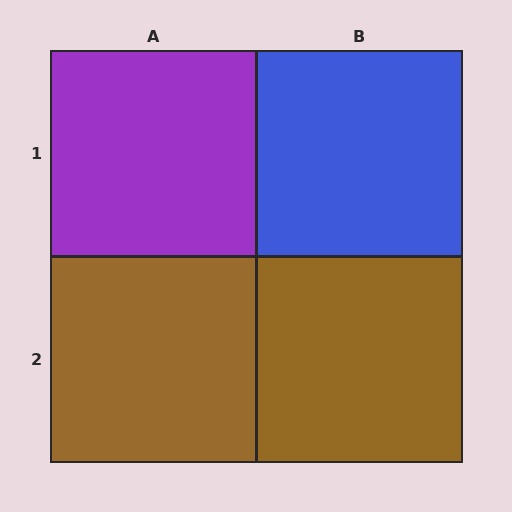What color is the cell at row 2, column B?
Brown.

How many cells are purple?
1 cell is purple.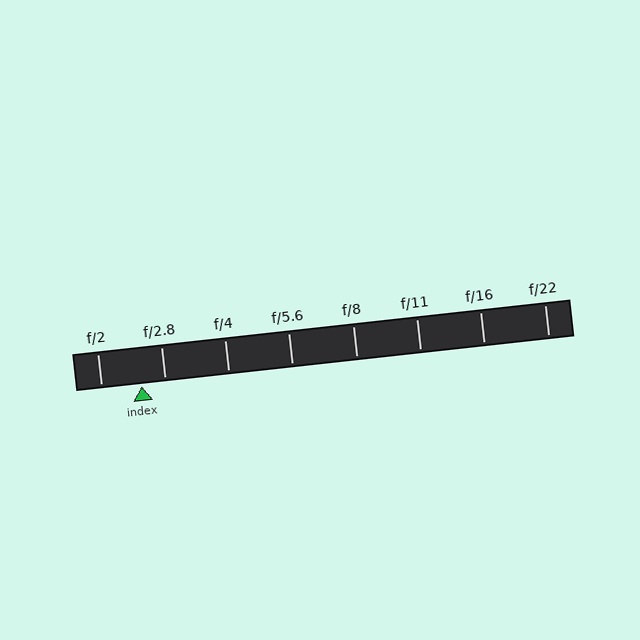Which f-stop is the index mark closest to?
The index mark is closest to f/2.8.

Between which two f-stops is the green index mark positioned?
The index mark is between f/2 and f/2.8.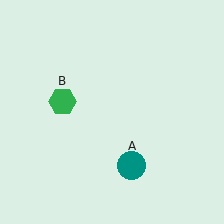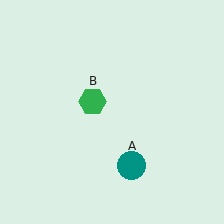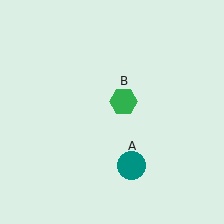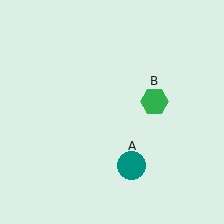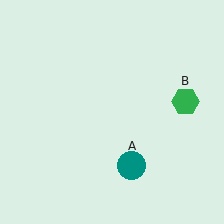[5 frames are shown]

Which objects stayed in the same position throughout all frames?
Teal circle (object A) remained stationary.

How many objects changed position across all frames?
1 object changed position: green hexagon (object B).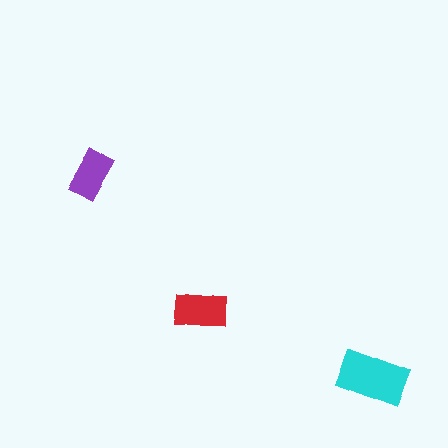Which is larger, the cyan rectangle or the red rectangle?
The cyan one.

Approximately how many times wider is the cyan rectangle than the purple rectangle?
About 1.5 times wider.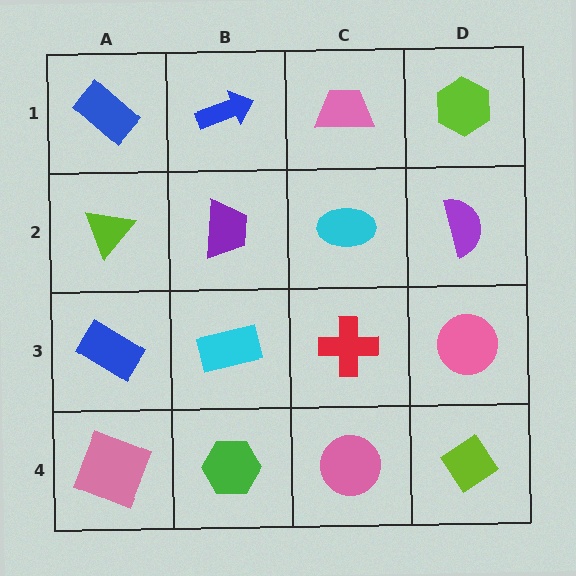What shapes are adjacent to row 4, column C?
A red cross (row 3, column C), a green hexagon (row 4, column B), a lime diamond (row 4, column D).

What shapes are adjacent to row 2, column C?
A pink trapezoid (row 1, column C), a red cross (row 3, column C), a purple trapezoid (row 2, column B), a purple semicircle (row 2, column D).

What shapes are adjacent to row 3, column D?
A purple semicircle (row 2, column D), a lime diamond (row 4, column D), a red cross (row 3, column C).